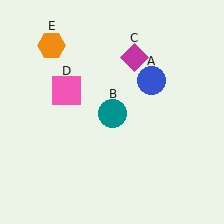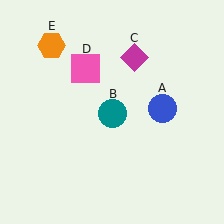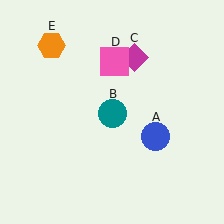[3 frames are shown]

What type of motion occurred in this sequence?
The blue circle (object A), pink square (object D) rotated clockwise around the center of the scene.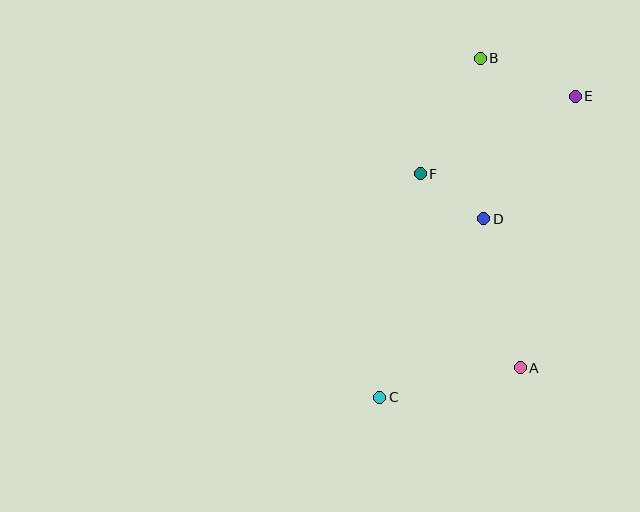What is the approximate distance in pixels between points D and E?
The distance between D and E is approximately 153 pixels.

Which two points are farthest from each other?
Points C and E are farthest from each other.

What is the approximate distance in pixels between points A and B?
The distance between A and B is approximately 312 pixels.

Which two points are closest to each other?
Points D and F are closest to each other.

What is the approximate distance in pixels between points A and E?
The distance between A and E is approximately 277 pixels.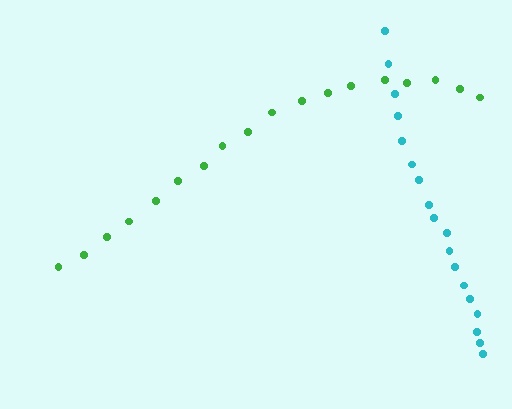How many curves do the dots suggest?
There are 2 distinct paths.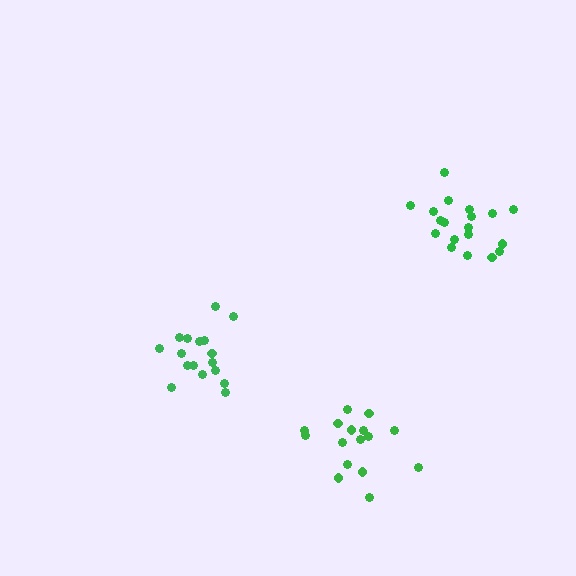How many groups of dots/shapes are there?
There are 3 groups.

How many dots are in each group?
Group 1: 19 dots, Group 2: 17 dots, Group 3: 16 dots (52 total).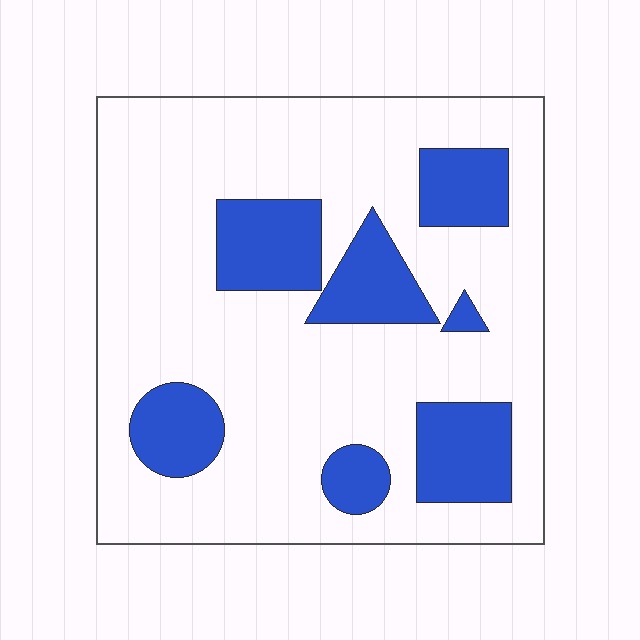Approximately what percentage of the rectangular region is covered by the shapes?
Approximately 25%.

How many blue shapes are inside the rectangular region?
7.